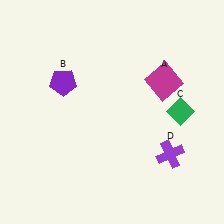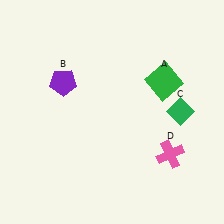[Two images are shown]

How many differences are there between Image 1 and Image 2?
There are 2 differences between the two images.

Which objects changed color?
A changed from magenta to green. D changed from purple to pink.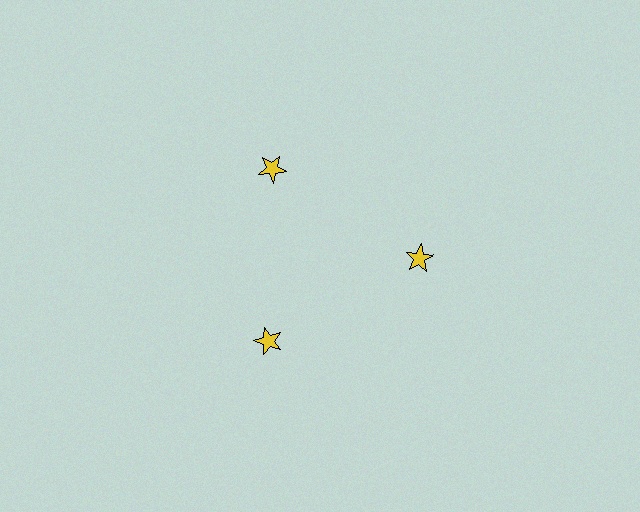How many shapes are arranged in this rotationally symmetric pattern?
There are 3 shapes, arranged in 3 groups of 1.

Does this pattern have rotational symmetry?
Yes, this pattern has 3-fold rotational symmetry. It looks the same after rotating 120 degrees around the center.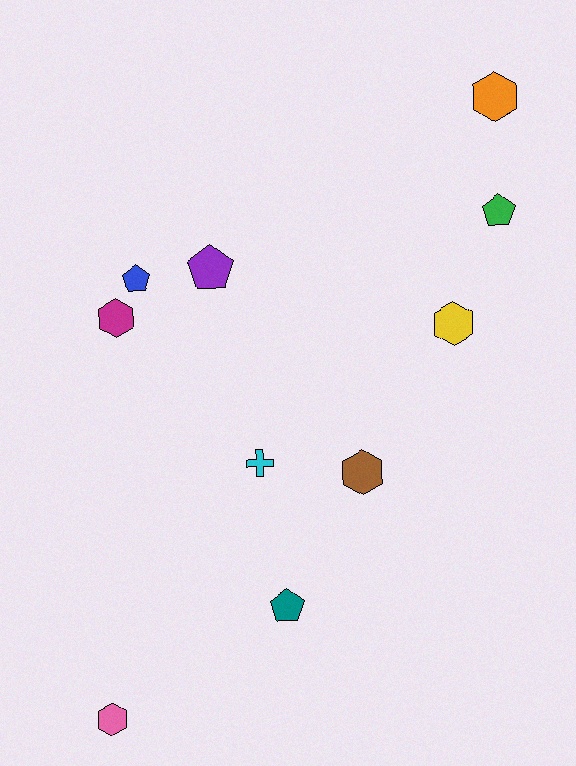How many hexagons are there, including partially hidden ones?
There are 5 hexagons.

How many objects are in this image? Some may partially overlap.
There are 10 objects.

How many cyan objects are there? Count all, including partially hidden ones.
There is 1 cyan object.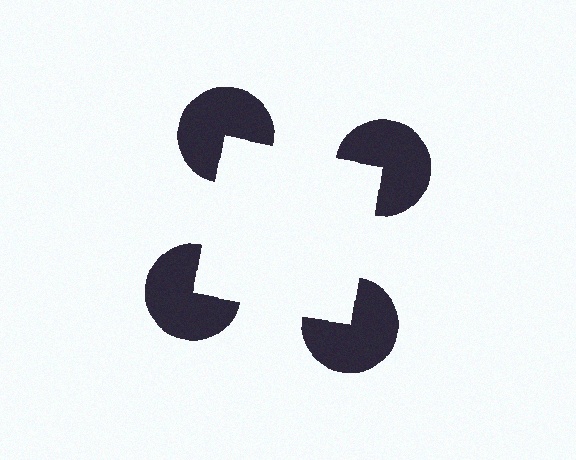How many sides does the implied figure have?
4 sides.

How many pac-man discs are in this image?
There are 4 — one at each vertex of the illusory square.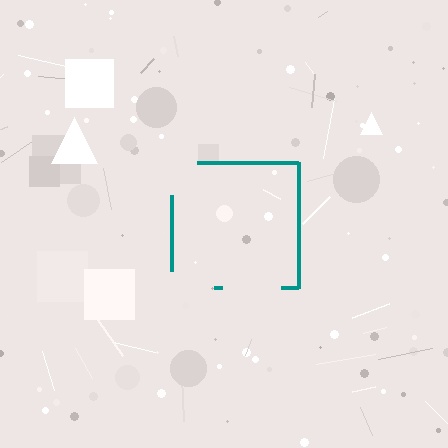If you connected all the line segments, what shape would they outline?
They would outline a square.